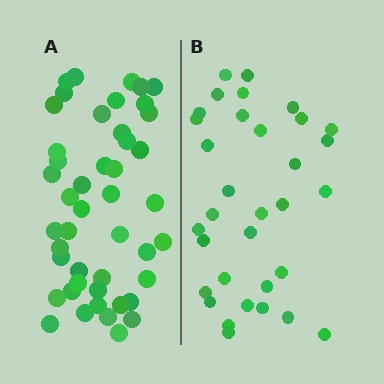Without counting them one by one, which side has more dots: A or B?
Region A (the left region) has more dots.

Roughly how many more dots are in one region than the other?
Region A has approximately 15 more dots than region B.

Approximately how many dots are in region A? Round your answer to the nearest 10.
About 50 dots. (The exact count is 46, which rounds to 50.)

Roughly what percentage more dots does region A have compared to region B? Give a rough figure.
About 40% more.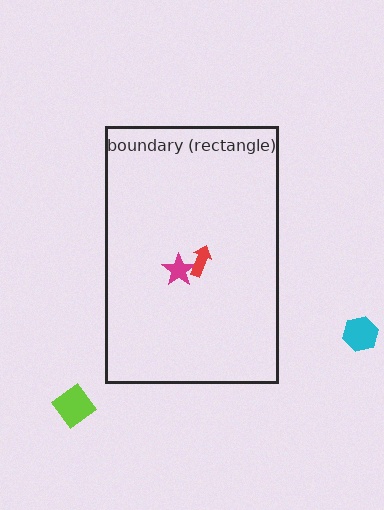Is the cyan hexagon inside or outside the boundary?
Outside.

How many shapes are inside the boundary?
2 inside, 2 outside.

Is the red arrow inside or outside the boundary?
Inside.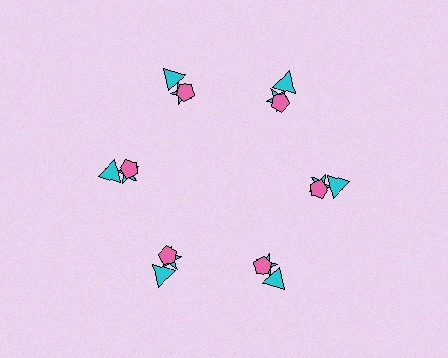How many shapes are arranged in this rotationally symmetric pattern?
There are 18 shapes, arranged in 6 groups of 3.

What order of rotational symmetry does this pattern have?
This pattern has 6-fold rotational symmetry.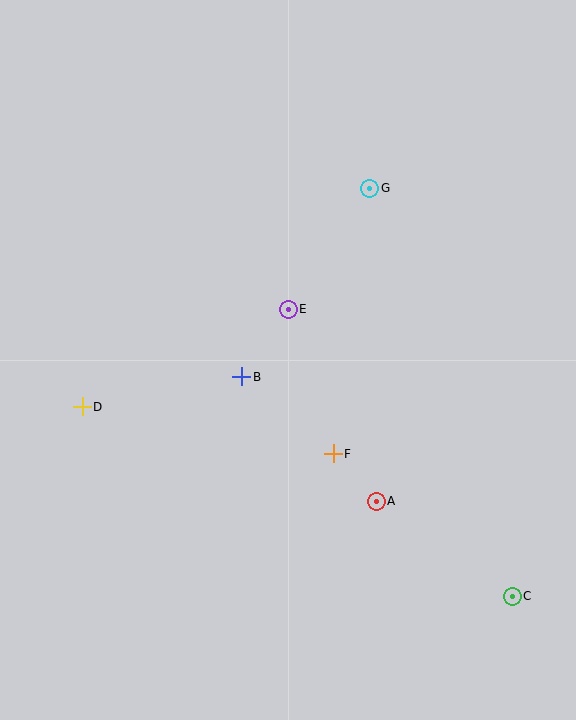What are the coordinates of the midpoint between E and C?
The midpoint between E and C is at (400, 453).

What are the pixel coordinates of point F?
Point F is at (333, 454).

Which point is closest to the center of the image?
Point B at (242, 377) is closest to the center.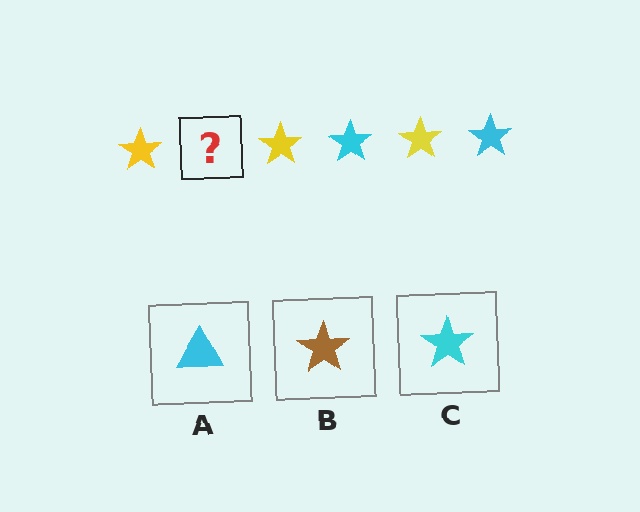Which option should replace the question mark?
Option C.